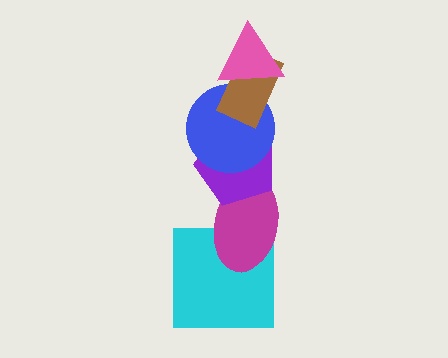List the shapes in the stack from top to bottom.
From top to bottom: the pink triangle, the brown rectangle, the blue circle, the purple pentagon, the magenta ellipse, the cyan square.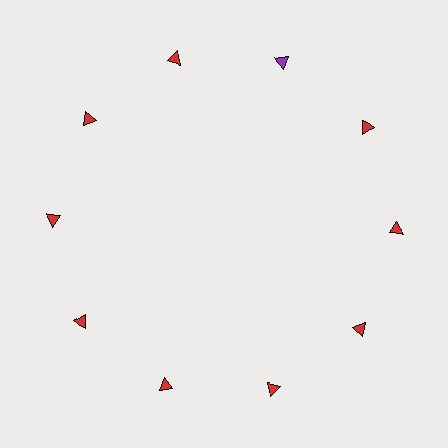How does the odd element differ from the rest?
It has a different color: purple instead of red.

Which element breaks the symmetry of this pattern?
The purple triangle at roughly the 1 o'clock position breaks the symmetry. All other shapes are red triangles.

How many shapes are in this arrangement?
There are 10 shapes arranged in a ring pattern.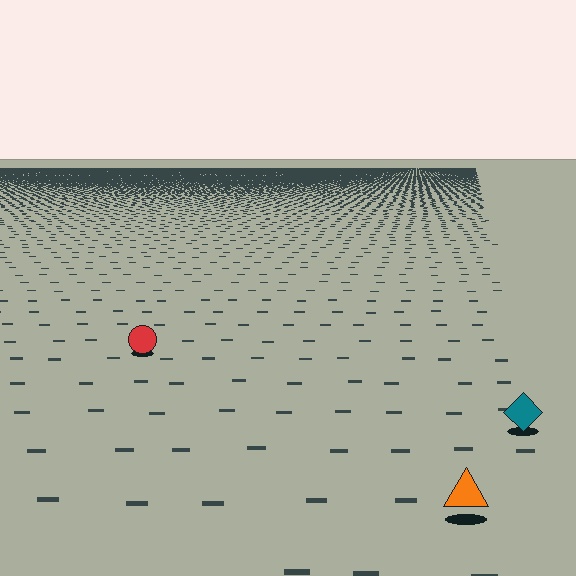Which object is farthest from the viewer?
The red circle is farthest from the viewer. It appears smaller and the ground texture around it is denser.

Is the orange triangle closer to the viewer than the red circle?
Yes. The orange triangle is closer — you can tell from the texture gradient: the ground texture is coarser near it.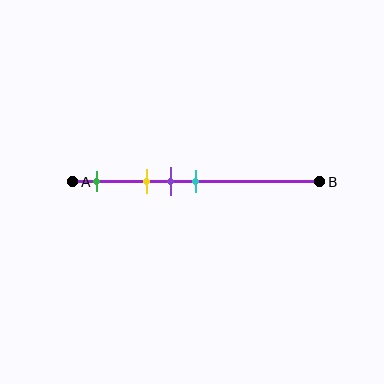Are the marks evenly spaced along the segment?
No, the marks are not evenly spaced.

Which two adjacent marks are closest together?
The purple and cyan marks are the closest adjacent pair.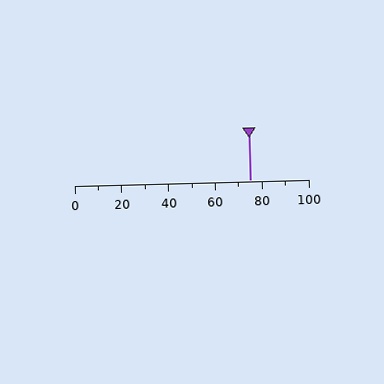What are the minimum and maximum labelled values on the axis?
The axis runs from 0 to 100.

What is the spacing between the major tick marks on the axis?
The major ticks are spaced 20 apart.